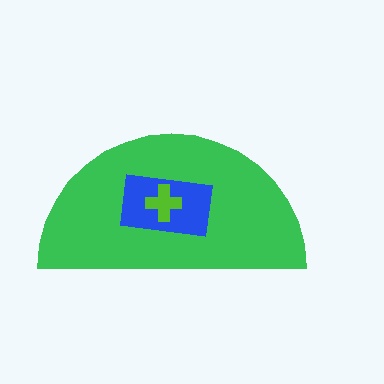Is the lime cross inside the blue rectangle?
Yes.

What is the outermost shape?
The green semicircle.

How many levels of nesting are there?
3.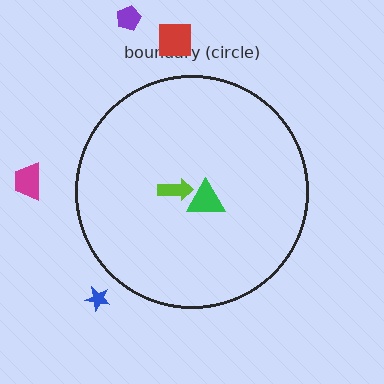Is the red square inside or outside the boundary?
Outside.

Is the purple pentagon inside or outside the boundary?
Outside.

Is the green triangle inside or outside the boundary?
Inside.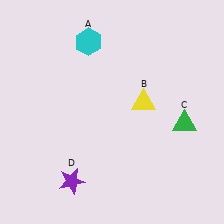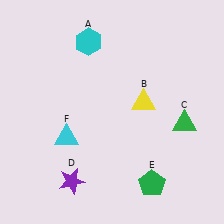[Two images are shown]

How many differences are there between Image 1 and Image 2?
There are 2 differences between the two images.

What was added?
A green pentagon (E), a cyan triangle (F) were added in Image 2.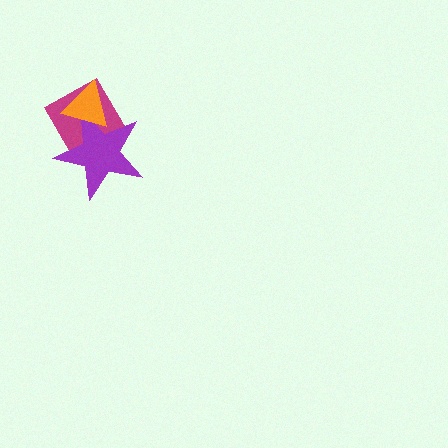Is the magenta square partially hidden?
Yes, it is partially covered by another shape.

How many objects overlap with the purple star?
2 objects overlap with the purple star.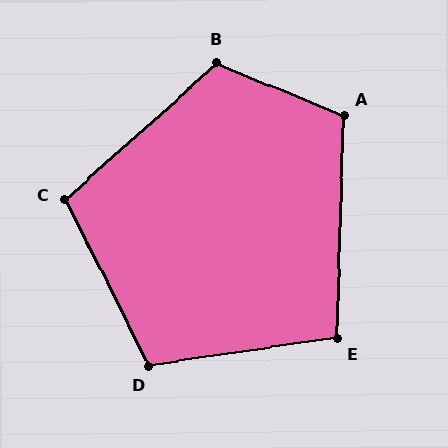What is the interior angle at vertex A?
Approximately 111 degrees (obtuse).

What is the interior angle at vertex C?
Approximately 105 degrees (obtuse).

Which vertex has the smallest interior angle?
E, at approximately 100 degrees.